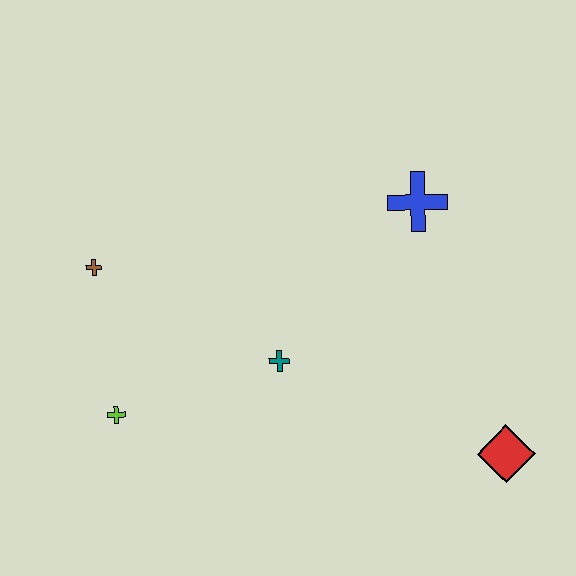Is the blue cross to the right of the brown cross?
Yes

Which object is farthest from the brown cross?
The red diamond is farthest from the brown cross.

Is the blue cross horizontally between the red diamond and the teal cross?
Yes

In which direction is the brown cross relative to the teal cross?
The brown cross is to the left of the teal cross.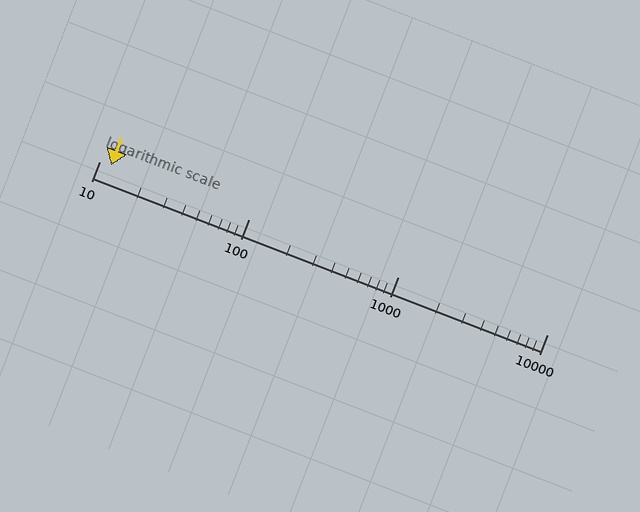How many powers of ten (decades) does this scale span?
The scale spans 3 decades, from 10 to 10000.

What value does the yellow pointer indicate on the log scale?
The pointer indicates approximately 12.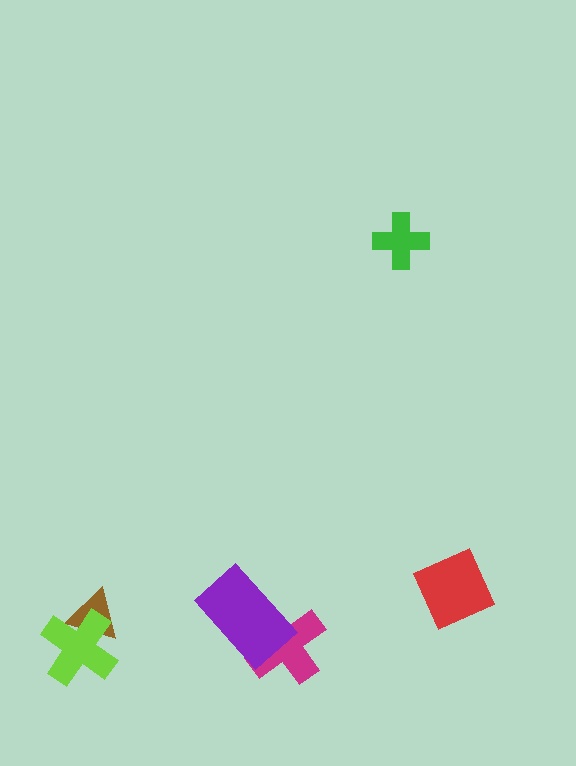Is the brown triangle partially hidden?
Yes, it is partially covered by another shape.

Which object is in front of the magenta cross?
The purple rectangle is in front of the magenta cross.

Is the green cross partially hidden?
No, no other shape covers it.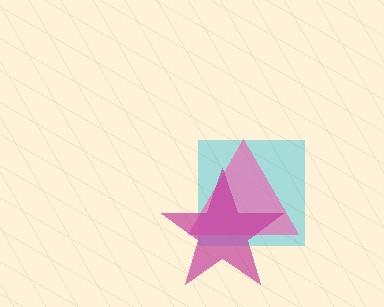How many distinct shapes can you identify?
There are 3 distinct shapes: a cyan square, a pink triangle, a magenta star.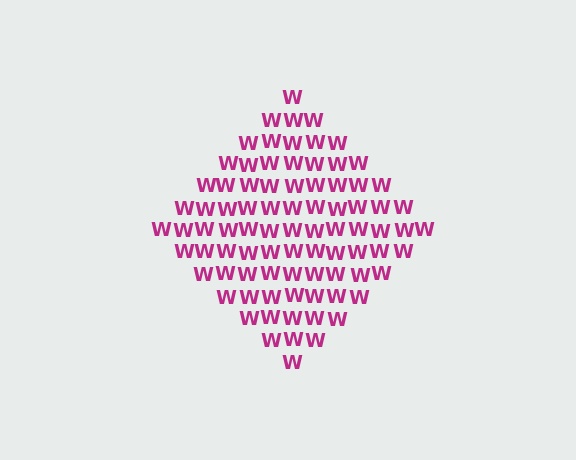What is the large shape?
The large shape is a diamond.